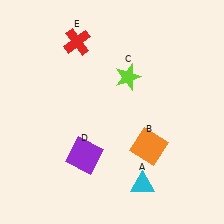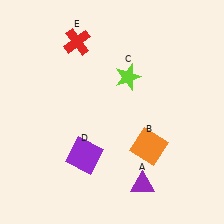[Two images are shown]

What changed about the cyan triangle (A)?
In Image 1, A is cyan. In Image 2, it changed to purple.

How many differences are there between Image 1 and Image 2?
There is 1 difference between the two images.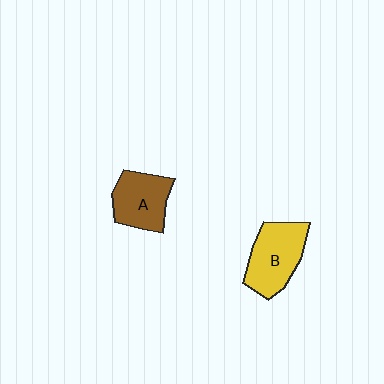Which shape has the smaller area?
Shape A (brown).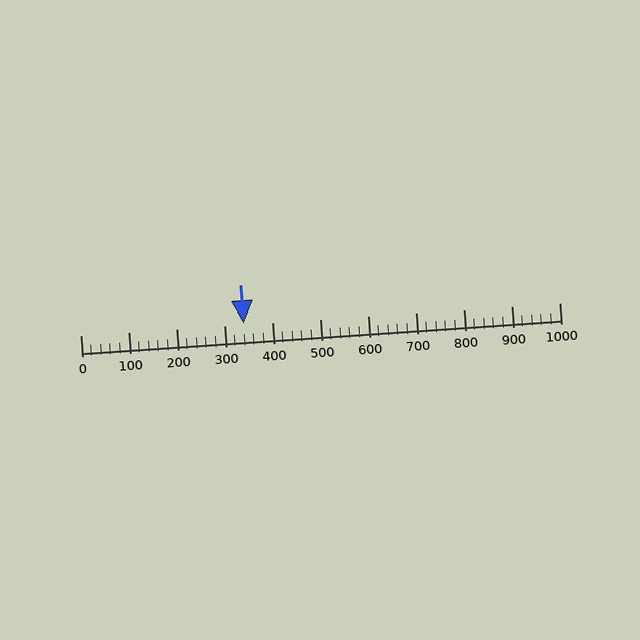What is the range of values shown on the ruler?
The ruler shows values from 0 to 1000.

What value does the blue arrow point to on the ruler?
The blue arrow points to approximately 340.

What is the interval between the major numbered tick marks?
The major tick marks are spaced 100 units apart.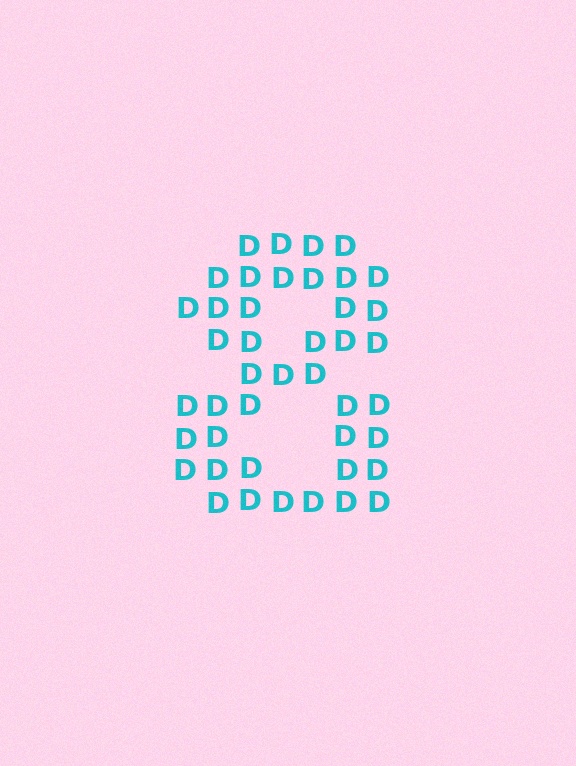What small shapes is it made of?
It is made of small letter D's.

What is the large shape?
The large shape is the digit 8.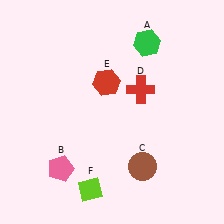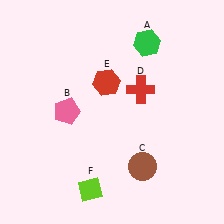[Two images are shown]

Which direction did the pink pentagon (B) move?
The pink pentagon (B) moved up.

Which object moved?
The pink pentagon (B) moved up.